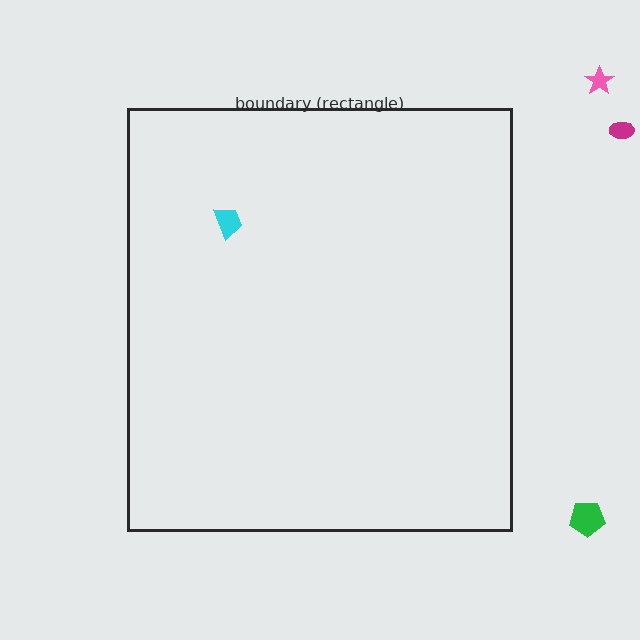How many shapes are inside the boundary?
1 inside, 3 outside.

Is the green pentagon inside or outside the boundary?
Outside.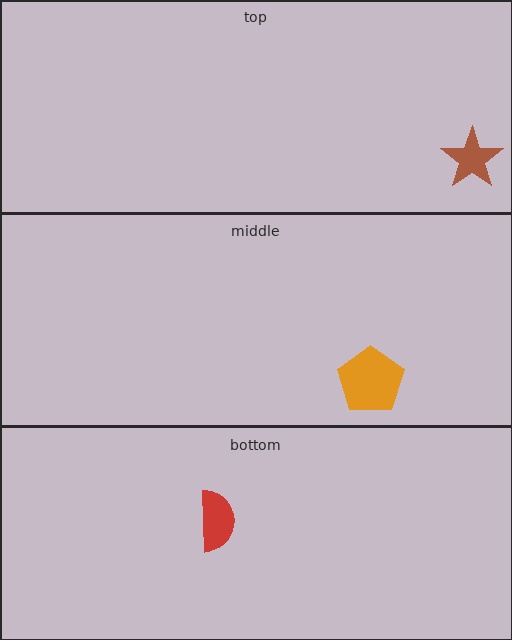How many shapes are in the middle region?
1.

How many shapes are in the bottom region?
1.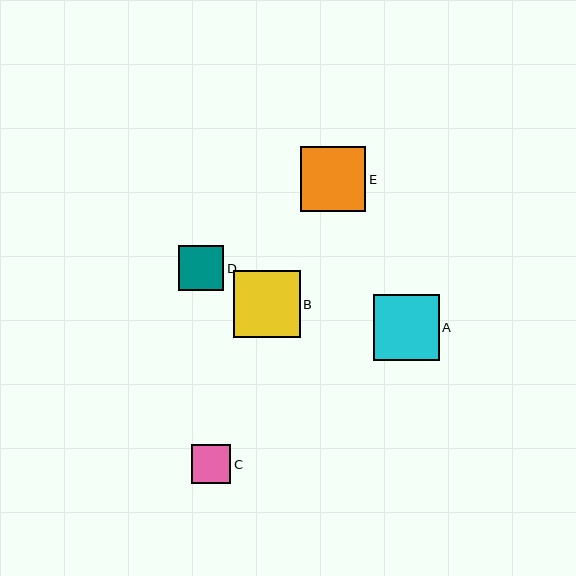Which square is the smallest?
Square C is the smallest with a size of approximately 39 pixels.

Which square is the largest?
Square B is the largest with a size of approximately 67 pixels.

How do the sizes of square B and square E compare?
Square B and square E are approximately the same size.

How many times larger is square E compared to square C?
Square E is approximately 1.7 times the size of square C.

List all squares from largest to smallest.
From largest to smallest: B, A, E, D, C.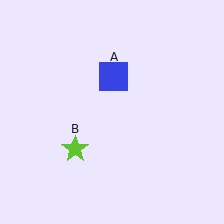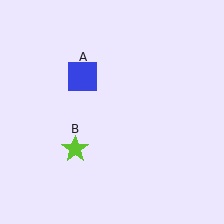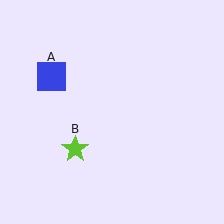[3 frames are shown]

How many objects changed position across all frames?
1 object changed position: blue square (object A).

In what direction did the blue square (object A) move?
The blue square (object A) moved left.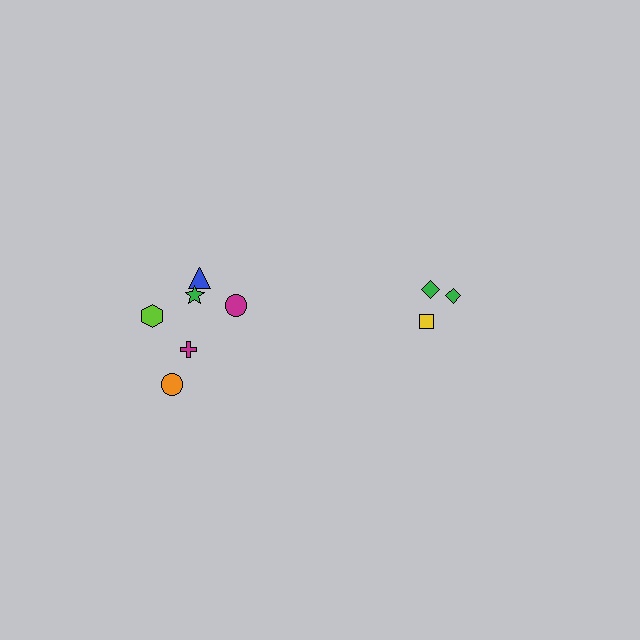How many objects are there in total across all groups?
There are 9 objects.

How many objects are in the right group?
There are 3 objects.